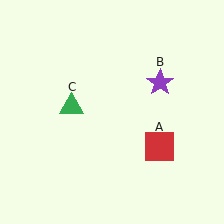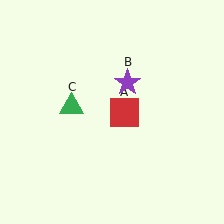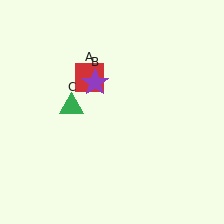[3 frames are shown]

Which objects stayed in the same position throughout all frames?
Green triangle (object C) remained stationary.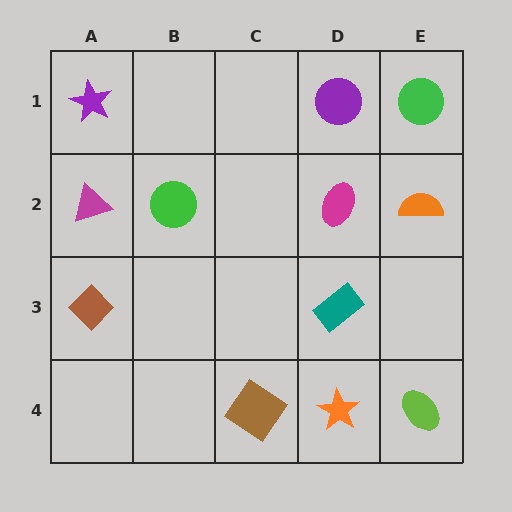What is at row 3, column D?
A teal rectangle.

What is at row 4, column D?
An orange star.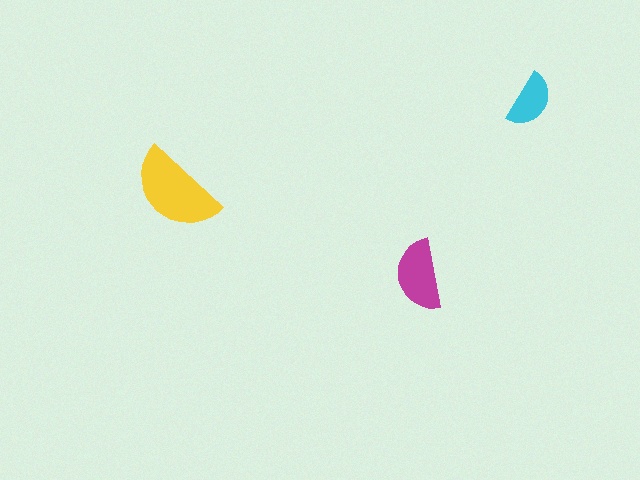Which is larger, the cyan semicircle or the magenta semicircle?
The magenta one.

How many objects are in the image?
There are 3 objects in the image.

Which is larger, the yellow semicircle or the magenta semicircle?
The yellow one.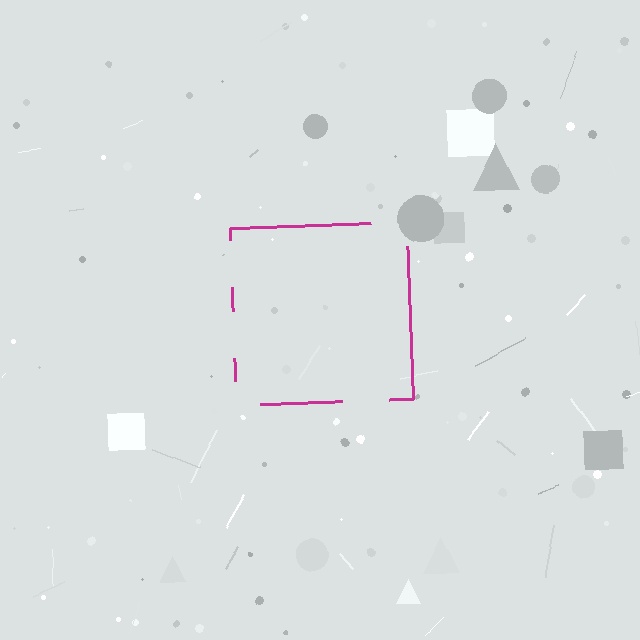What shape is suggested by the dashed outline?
The dashed outline suggests a square.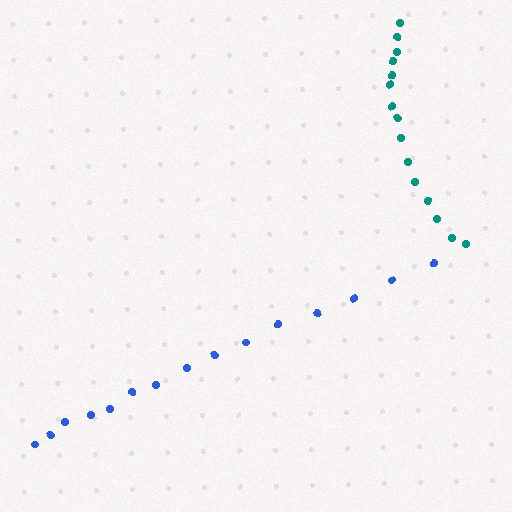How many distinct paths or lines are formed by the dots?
There are 2 distinct paths.